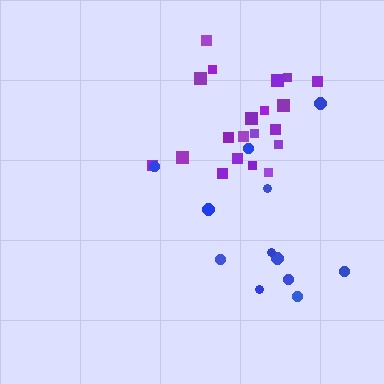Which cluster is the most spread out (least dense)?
Blue.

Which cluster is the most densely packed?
Purple.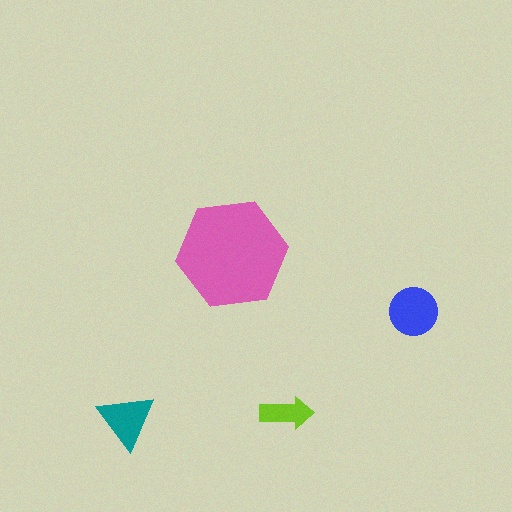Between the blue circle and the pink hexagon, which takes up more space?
The pink hexagon.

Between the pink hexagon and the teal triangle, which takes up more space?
The pink hexagon.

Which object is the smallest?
The lime arrow.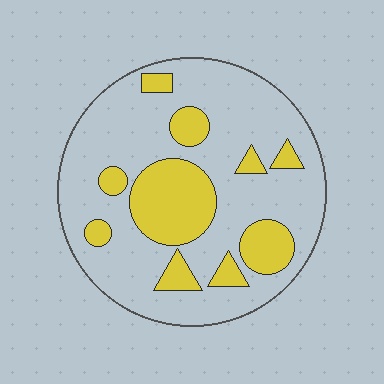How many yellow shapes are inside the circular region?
10.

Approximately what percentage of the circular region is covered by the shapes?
Approximately 25%.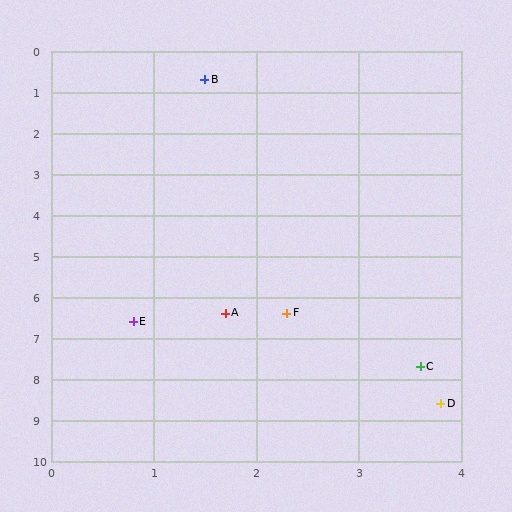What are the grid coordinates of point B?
Point B is at approximately (1.5, 0.7).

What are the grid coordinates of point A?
Point A is at approximately (1.7, 6.4).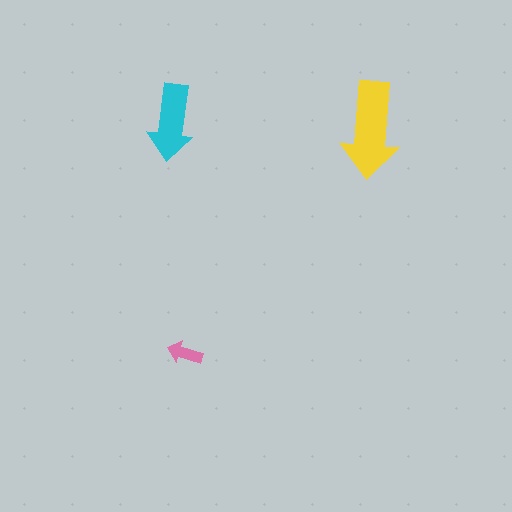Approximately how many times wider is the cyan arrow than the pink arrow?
About 2 times wider.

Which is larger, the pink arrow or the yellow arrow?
The yellow one.